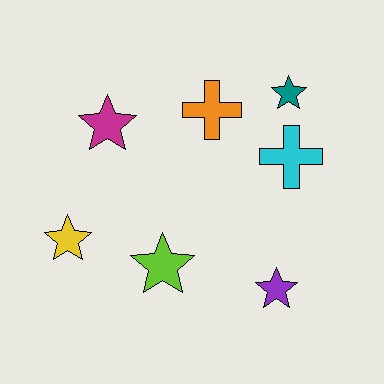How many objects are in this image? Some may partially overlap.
There are 7 objects.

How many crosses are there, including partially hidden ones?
There are 2 crosses.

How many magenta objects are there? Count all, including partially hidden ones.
There is 1 magenta object.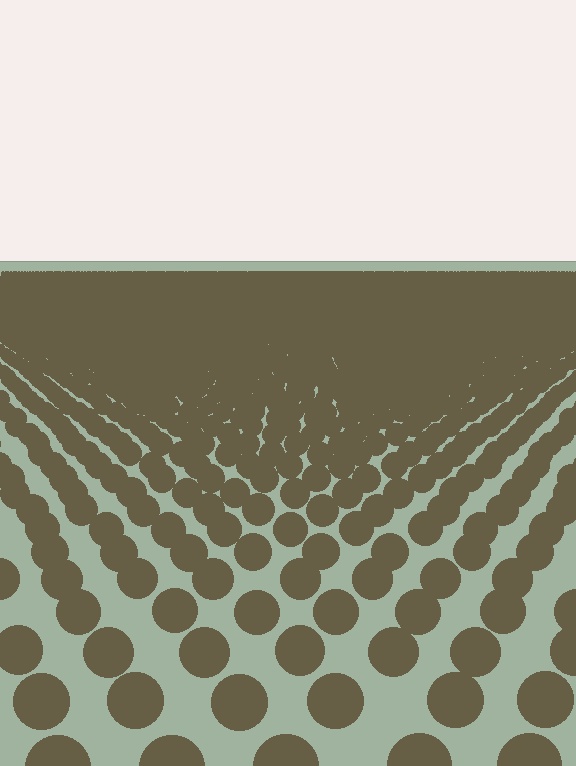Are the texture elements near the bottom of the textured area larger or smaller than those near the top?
Larger. Near the bottom, elements are closer to the viewer and appear at a bigger on-screen size.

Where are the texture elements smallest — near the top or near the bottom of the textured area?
Near the top.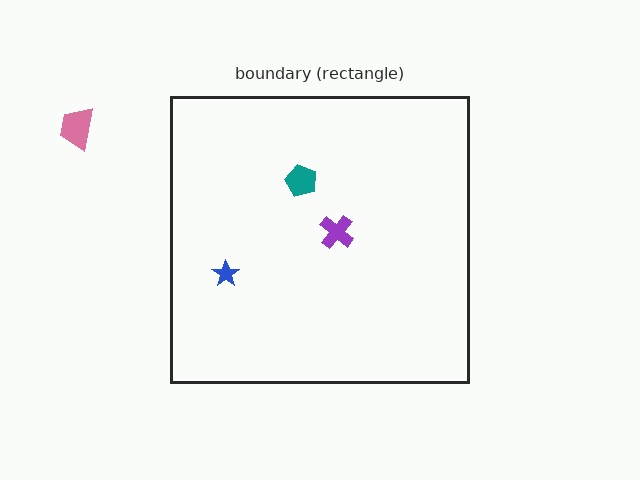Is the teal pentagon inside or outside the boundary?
Inside.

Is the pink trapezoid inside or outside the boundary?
Outside.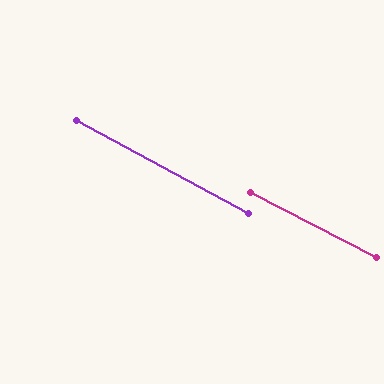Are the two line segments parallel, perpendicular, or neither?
Parallel — their directions differ by only 1.2°.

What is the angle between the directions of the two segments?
Approximately 1 degree.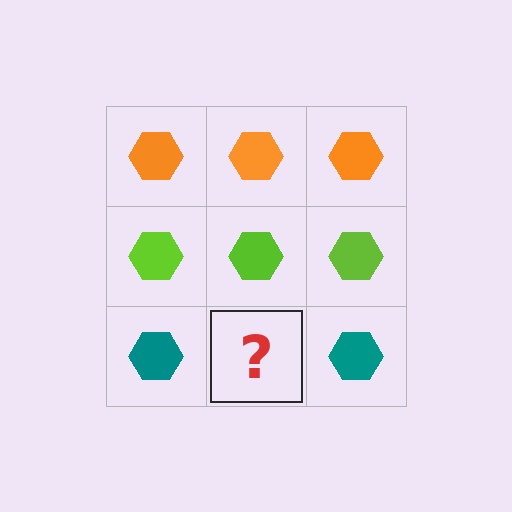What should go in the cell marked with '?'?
The missing cell should contain a teal hexagon.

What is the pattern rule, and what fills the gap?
The rule is that each row has a consistent color. The gap should be filled with a teal hexagon.